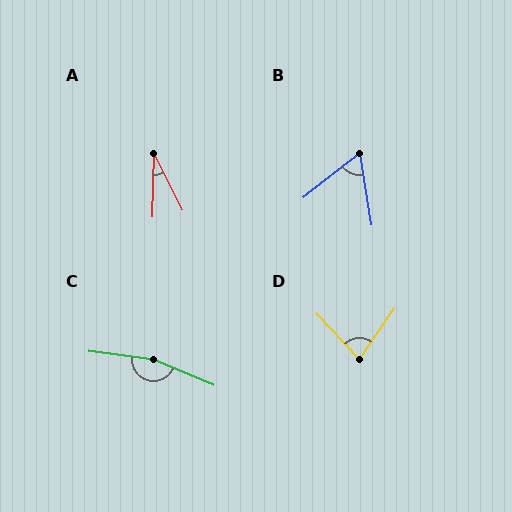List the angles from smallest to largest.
A (28°), B (61°), D (78°), C (164°).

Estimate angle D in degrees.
Approximately 78 degrees.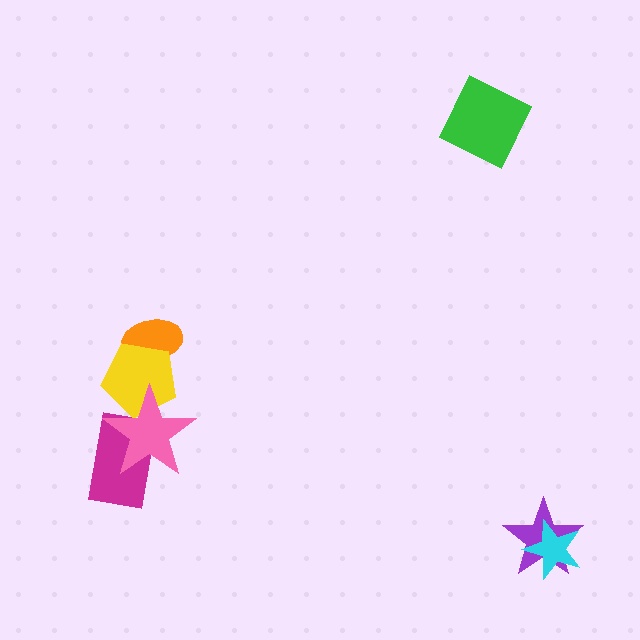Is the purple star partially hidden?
Yes, it is partially covered by another shape.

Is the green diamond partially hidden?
No, no other shape covers it.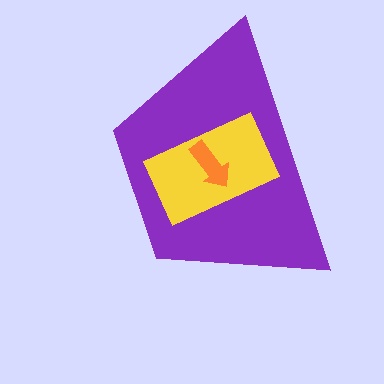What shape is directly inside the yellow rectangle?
The orange arrow.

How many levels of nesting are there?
3.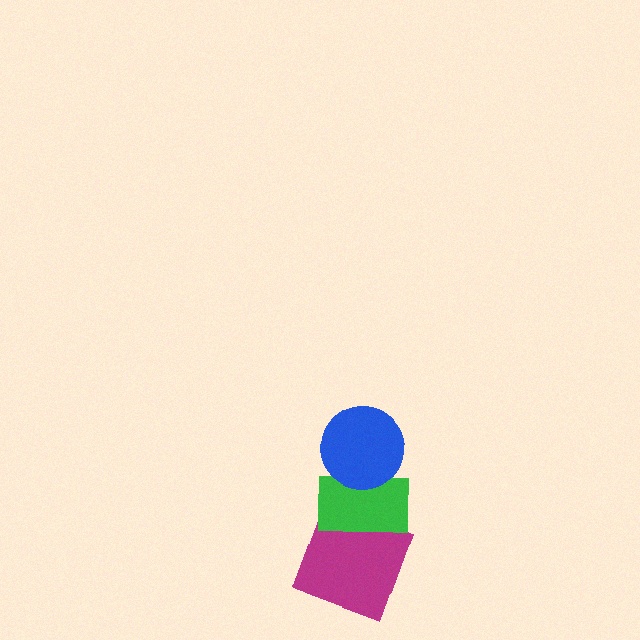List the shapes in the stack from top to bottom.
From top to bottom: the blue circle, the green rectangle, the magenta square.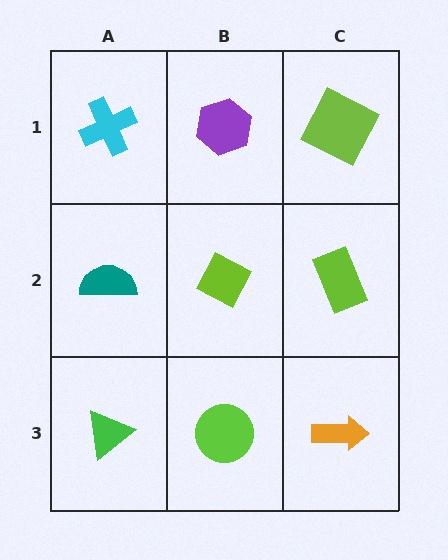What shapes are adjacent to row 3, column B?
A lime diamond (row 2, column B), a green triangle (row 3, column A), an orange arrow (row 3, column C).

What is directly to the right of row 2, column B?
A lime rectangle.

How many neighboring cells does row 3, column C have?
2.